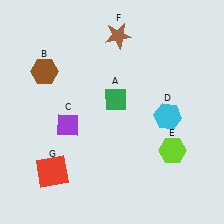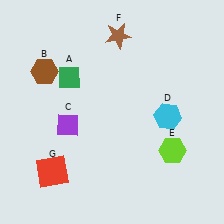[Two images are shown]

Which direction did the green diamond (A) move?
The green diamond (A) moved left.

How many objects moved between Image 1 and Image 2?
1 object moved between the two images.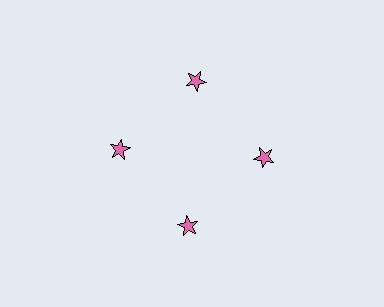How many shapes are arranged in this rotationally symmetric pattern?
There are 4 shapes, arranged in 4 groups of 1.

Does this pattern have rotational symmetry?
Yes, this pattern has 4-fold rotational symmetry. It looks the same after rotating 90 degrees around the center.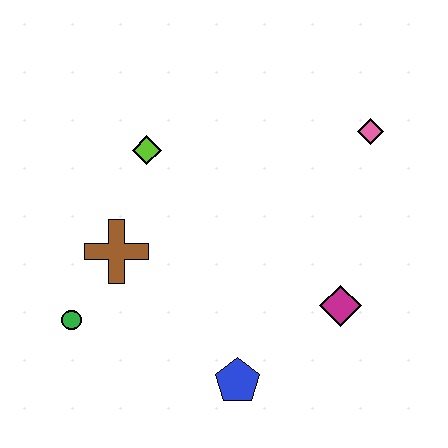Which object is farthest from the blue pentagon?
The pink diamond is farthest from the blue pentagon.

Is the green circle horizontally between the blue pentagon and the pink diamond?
No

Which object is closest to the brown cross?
The green circle is closest to the brown cross.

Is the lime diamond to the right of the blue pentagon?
No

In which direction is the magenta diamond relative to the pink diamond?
The magenta diamond is below the pink diamond.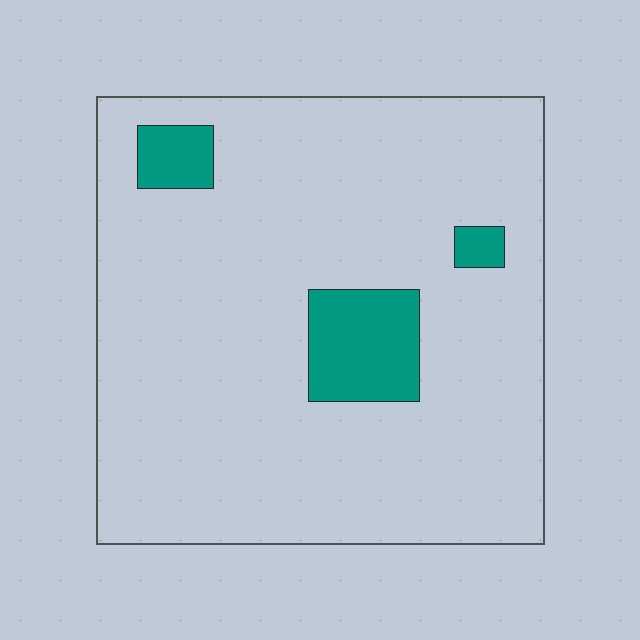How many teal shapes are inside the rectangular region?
3.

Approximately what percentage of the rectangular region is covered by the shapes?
Approximately 10%.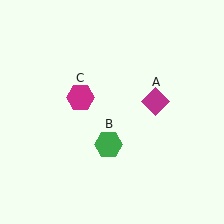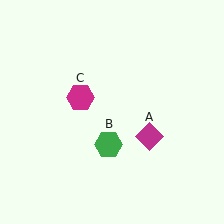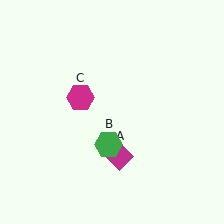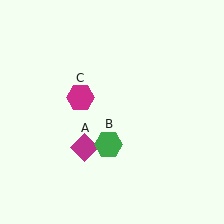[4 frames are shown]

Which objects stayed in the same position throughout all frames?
Green hexagon (object B) and magenta hexagon (object C) remained stationary.